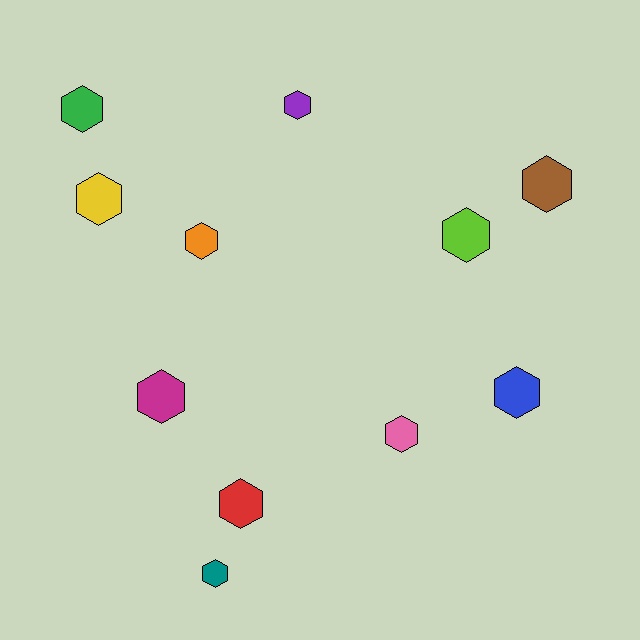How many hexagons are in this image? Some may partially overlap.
There are 11 hexagons.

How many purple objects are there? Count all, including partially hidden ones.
There is 1 purple object.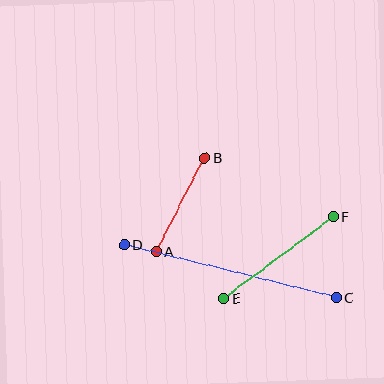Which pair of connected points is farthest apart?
Points C and D are farthest apart.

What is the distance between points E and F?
The distance is approximately 137 pixels.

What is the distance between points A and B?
The distance is approximately 105 pixels.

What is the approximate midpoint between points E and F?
The midpoint is at approximately (278, 258) pixels.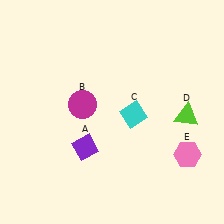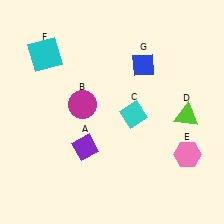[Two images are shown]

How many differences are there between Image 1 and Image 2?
There are 2 differences between the two images.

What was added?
A cyan square (F), a blue diamond (G) were added in Image 2.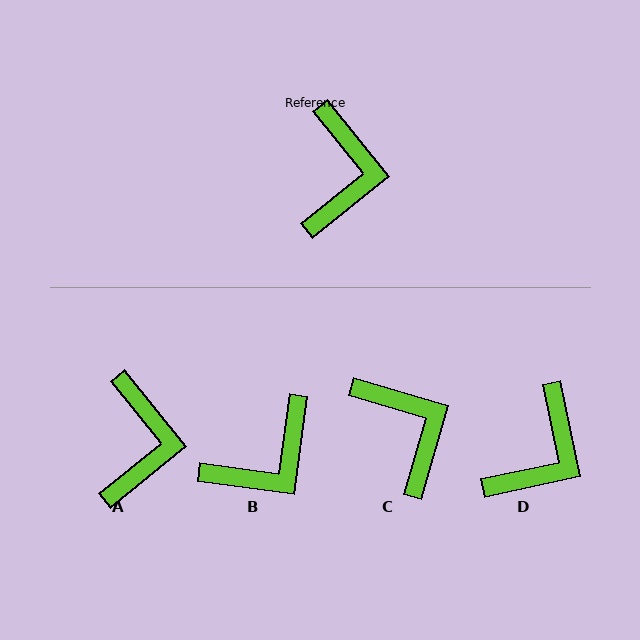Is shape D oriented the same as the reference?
No, it is off by about 27 degrees.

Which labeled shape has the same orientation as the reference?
A.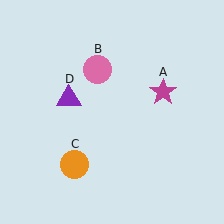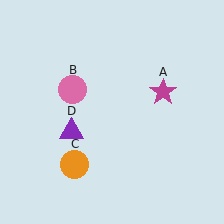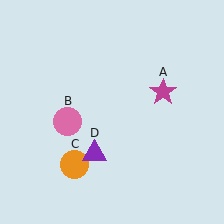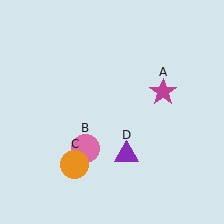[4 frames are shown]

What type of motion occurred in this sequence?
The pink circle (object B), purple triangle (object D) rotated counterclockwise around the center of the scene.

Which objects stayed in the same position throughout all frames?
Magenta star (object A) and orange circle (object C) remained stationary.